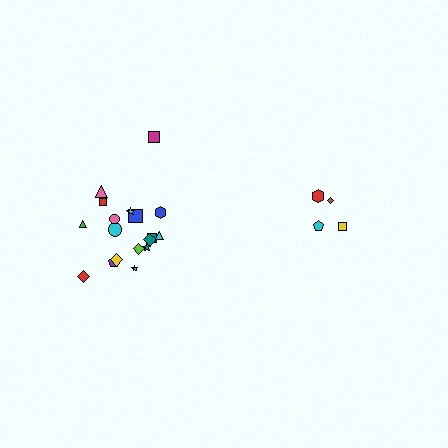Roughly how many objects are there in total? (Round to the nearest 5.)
Roughly 20 objects in total.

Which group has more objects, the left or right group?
The left group.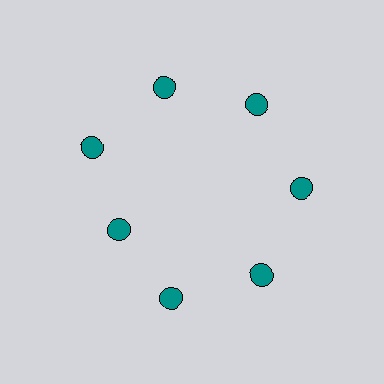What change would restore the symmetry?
The symmetry would be restored by moving it outward, back onto the ring so that all 7 circles sit at equal angles and equal distance from the center.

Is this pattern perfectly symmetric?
No. The 7 teal circles are arranged in a ring, but one element near the 8 o'clock position is pulled inward toward the center, breaking the 7-fold rotational symmetry.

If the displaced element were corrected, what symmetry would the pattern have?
It would have 7-fold rotational symmetry — the pattern would map onto itself every 51 degrees.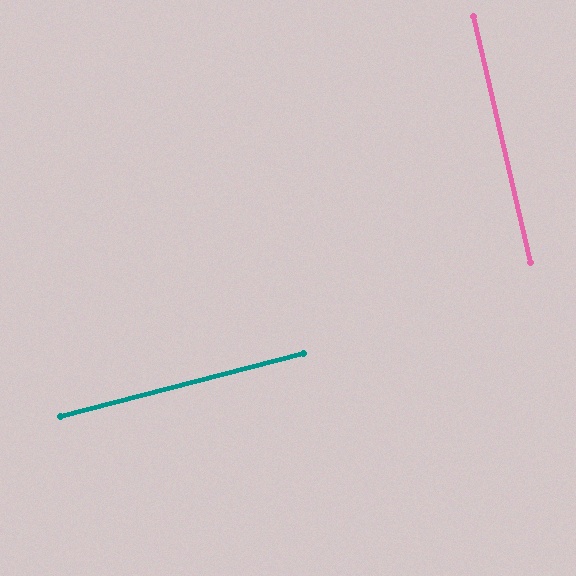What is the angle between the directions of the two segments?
Approximately 89 degrees.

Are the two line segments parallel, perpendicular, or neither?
Perpendicular — they meet at approximately 89°.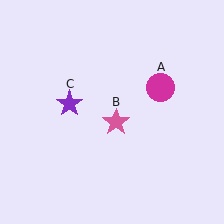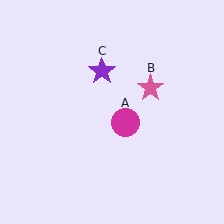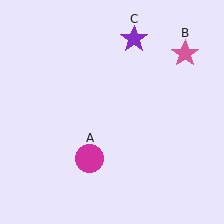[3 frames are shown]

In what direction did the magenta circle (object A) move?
The magenta circle (object A) moved down and to the left.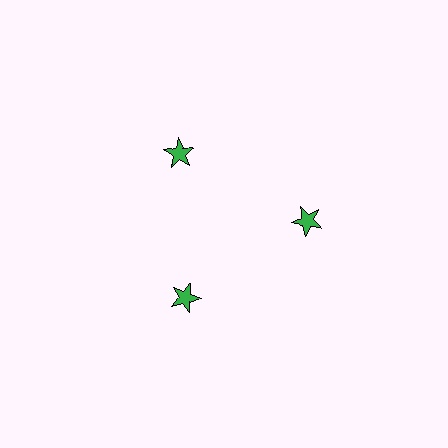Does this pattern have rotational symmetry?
Yes, this pattern has 3-fold rotational symmetry. It looks the same after rotating 120 degrees around the center.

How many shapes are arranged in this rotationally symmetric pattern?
There are 3 shapes, arranged in 3 groups of 1.